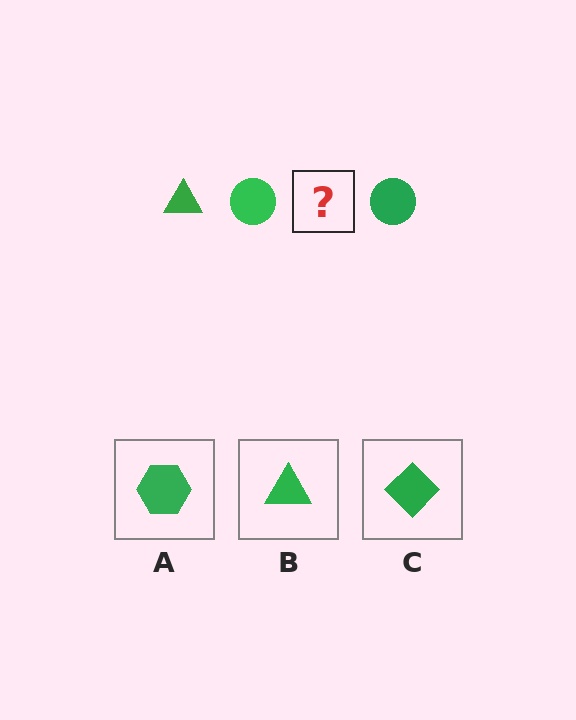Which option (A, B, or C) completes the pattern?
B.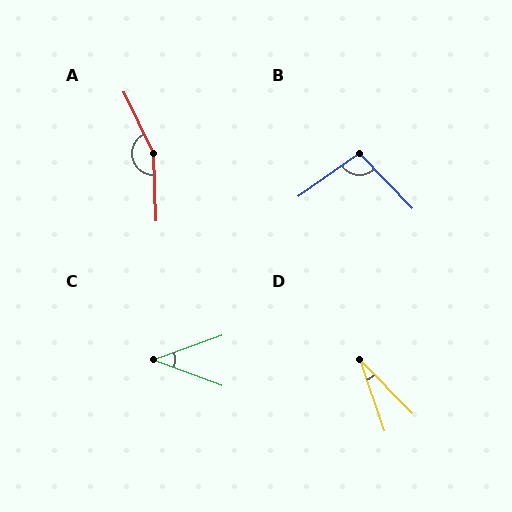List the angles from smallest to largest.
D (25°), C (40°), B (99°), A (157°).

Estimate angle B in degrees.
Approximately 99 degrees.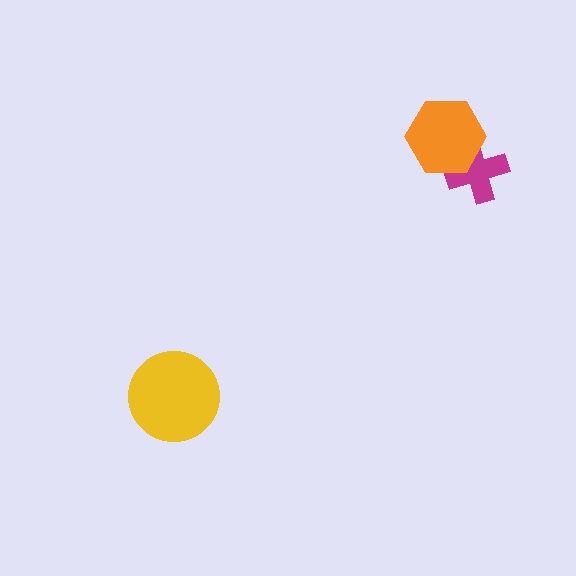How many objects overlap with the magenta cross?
1 object overlaps with the magenta cross.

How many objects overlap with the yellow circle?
0 objects overlap with the yellow circle.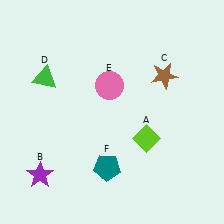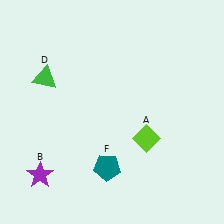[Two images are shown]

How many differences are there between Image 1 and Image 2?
There are 2 differences between the two images.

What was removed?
The brown star (C), the pink circle (E) were removed in Image 2.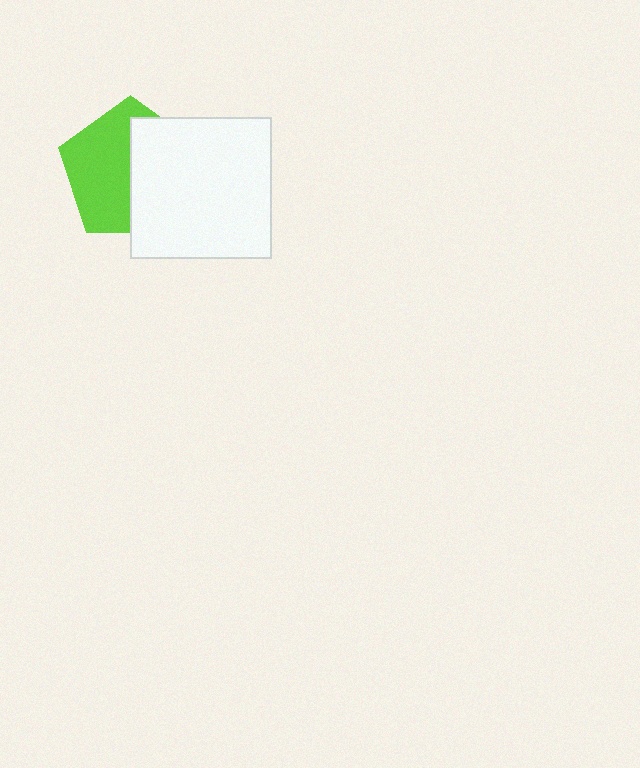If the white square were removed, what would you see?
You would see the complete lime pentagon.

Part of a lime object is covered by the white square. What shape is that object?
It is a pentagon.